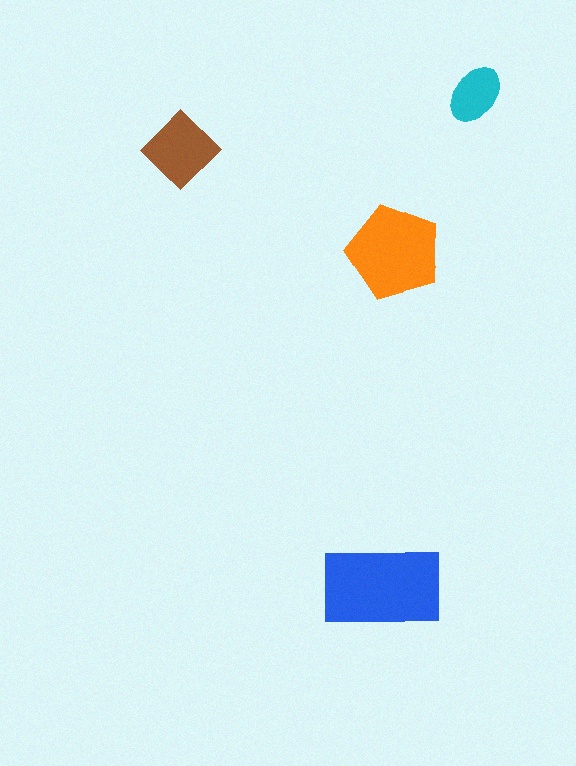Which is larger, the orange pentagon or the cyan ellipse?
The orange pentagon.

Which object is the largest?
The blue rectangle.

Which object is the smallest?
The cyan ellipse.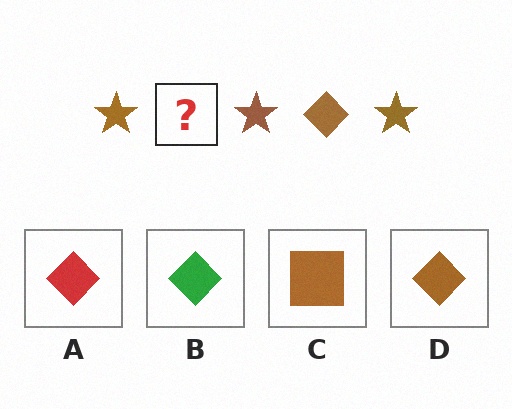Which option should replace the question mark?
Option D.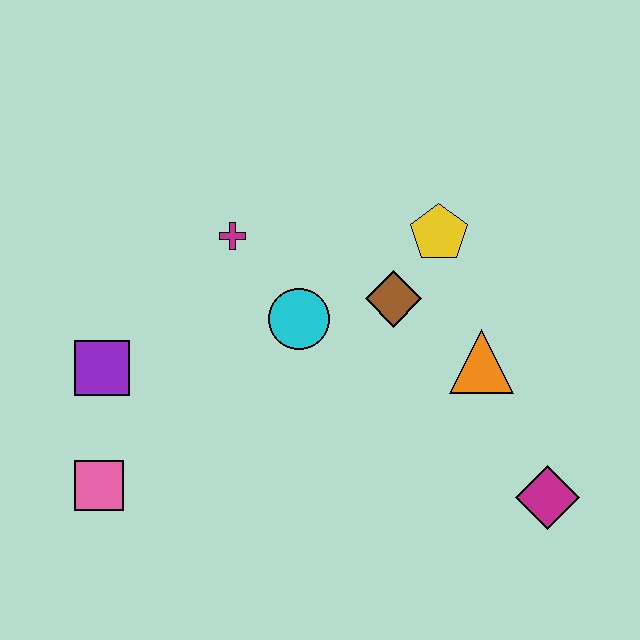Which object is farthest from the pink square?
The magenta diamond is farthest from the pink square.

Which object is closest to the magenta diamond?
The orange triangle is closest to the magenta diamond.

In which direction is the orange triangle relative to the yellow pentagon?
The orange triangle is below the yellow pentagon.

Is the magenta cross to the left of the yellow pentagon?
Yes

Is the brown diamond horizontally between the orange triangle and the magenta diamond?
No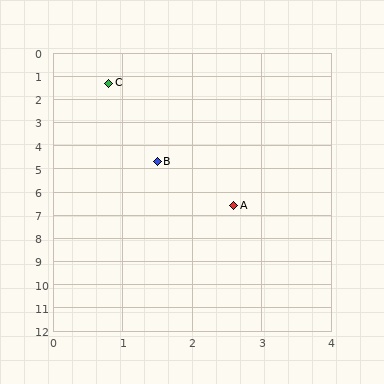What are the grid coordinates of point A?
Point A is at approximately (2.6, 6.6).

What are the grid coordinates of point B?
Point B is at approximately (1.5, 4.7).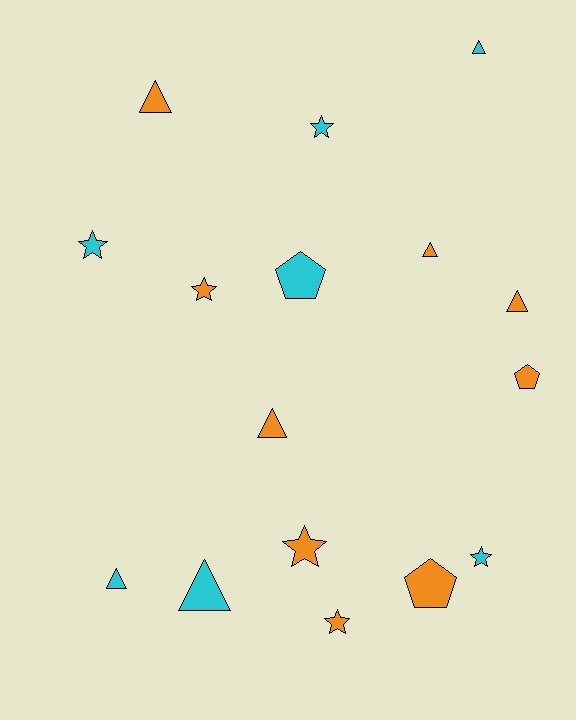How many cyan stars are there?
There are 3 cyan stars.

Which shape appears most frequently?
Triangle, with 7 objects.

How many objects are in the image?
There are 16 objects.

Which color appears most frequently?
Orange, with 9 objects.